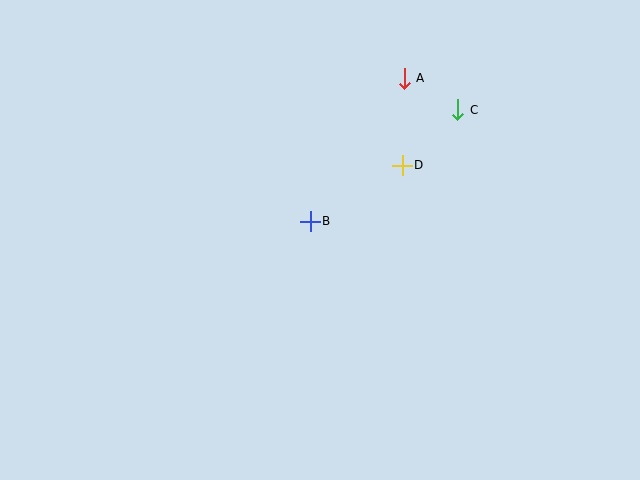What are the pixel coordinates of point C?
Point C is at (458, 110).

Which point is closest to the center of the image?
Point B at (310, 221) is closest to the center.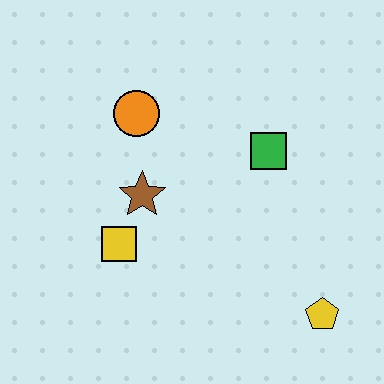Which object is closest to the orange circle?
The brown star is closest to the orange circle.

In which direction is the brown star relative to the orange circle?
The brown star is below the orange circle.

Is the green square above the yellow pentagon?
Yes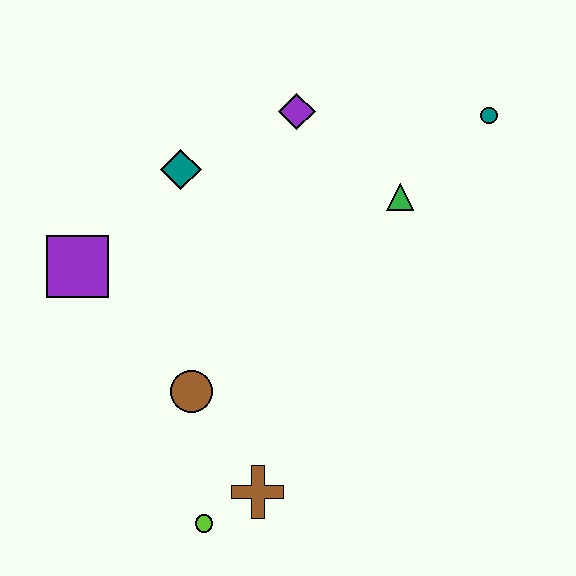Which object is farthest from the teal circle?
The lime circle is farthest from the teal circle.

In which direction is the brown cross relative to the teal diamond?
The brown cross is below the teal diamond.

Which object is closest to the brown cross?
The lime circle is closest to the brown cross.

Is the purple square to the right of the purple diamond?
No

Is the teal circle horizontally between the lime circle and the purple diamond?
No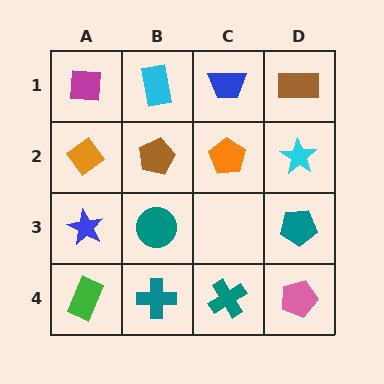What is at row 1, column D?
A brown rectangle.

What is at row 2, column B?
A brown pentagon.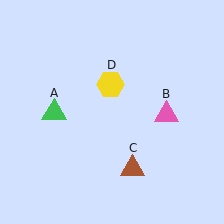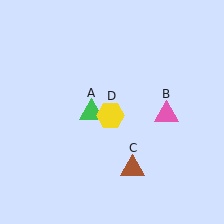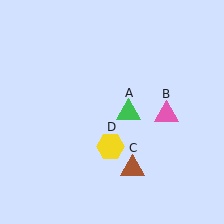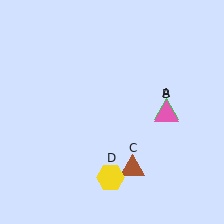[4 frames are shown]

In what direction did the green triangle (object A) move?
The green triangle (object A) moved right.